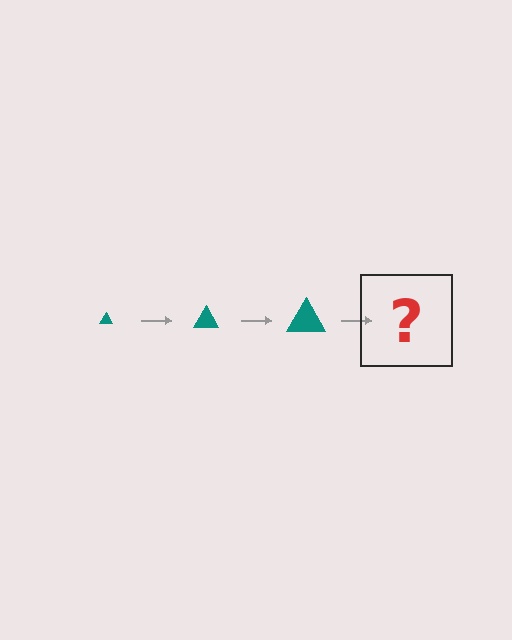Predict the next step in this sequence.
The next step is a teal triangle, larger than the previous one.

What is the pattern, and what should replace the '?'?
The pattern is that the triangle gets progressively larger each step. The '?' should be a teal triangle, larger than the previous one.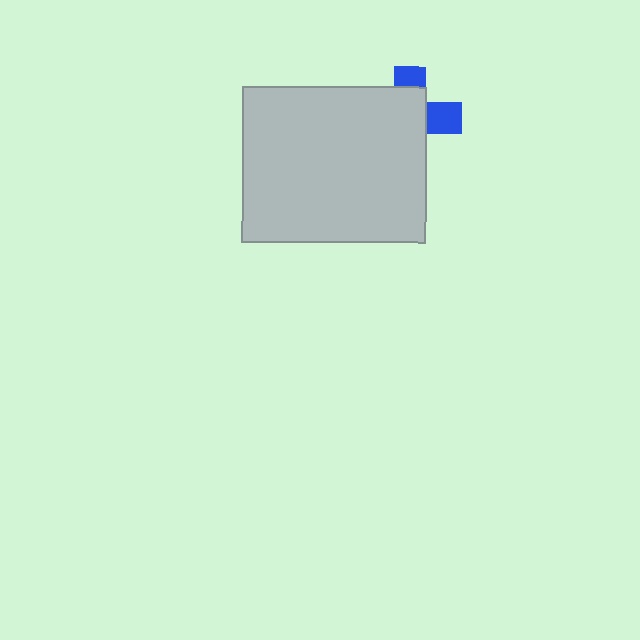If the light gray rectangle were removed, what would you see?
You would see the complete blue cross.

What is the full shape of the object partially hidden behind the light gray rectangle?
The partially hidden object is a blue cross.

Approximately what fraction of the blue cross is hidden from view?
Roughly 68% of the blue cross is hidden behind the light gray rectangle.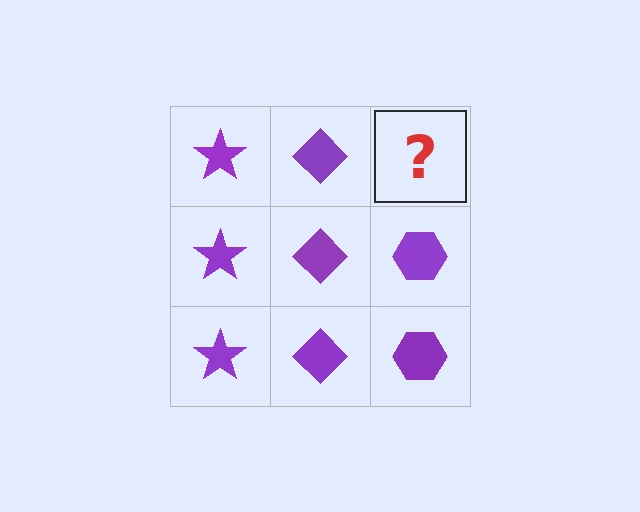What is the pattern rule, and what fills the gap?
The rule is that each column has a consistent shape. The gap should be filled with a purple hexagon.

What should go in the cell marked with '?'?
The missing cell should contain a purple hexagon.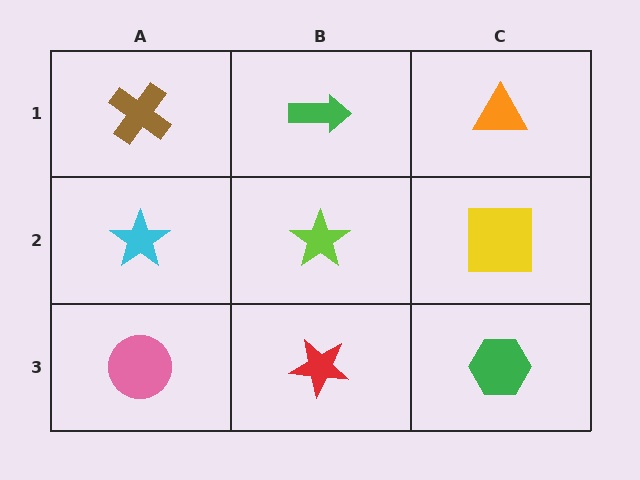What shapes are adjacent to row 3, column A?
A cyan star (row 2, column A), a red star (row 3, column B).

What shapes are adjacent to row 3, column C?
A yellow square (row 2, column C), a red star (row 3, column B).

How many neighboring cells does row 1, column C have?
2.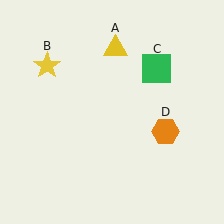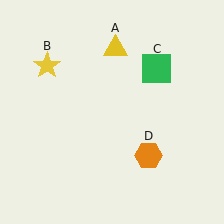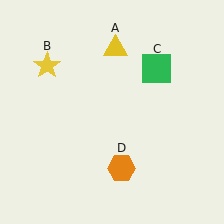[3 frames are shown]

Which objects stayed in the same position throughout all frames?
Yellow triangle (object A) and yellow star (object B) and green square (object C) remained stationary.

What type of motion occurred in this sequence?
The orange hexagon (object D) rotated clockwise around the center of the scene.